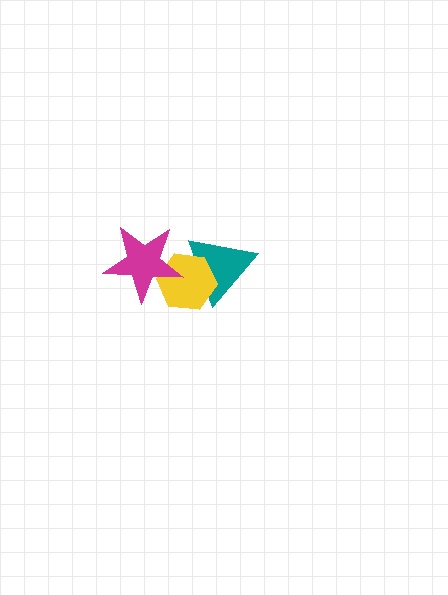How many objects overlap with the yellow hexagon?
2 objects overlap with the yellow hexagon.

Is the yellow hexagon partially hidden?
Yes, it is partially covered by another shape.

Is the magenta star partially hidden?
No, no other shape covers it.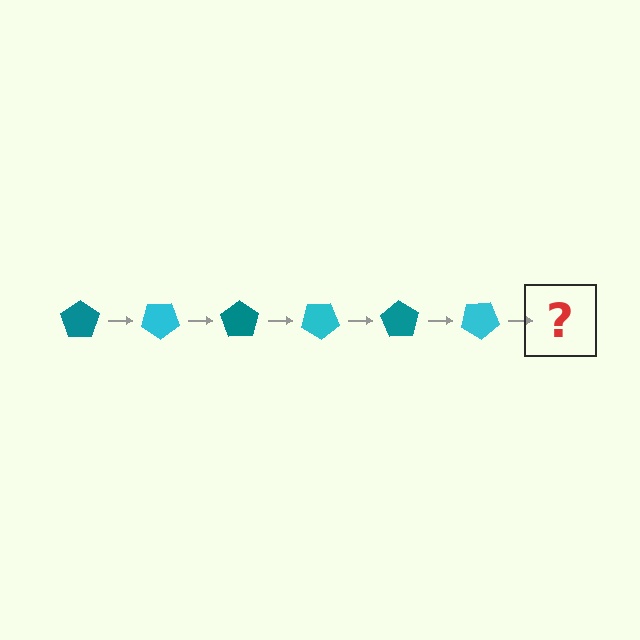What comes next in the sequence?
The next element should be a teal pentagon, rotated 210 degrees from the start.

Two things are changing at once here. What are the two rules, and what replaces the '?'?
The two rules are that it rotates 35 degrees each step and the color cycles through teal and cyan. The '?' should be a teal pentagon, rotated 210 degrees from the start.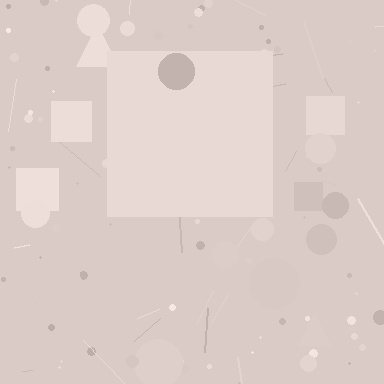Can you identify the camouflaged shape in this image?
The camouflaged shape is a square.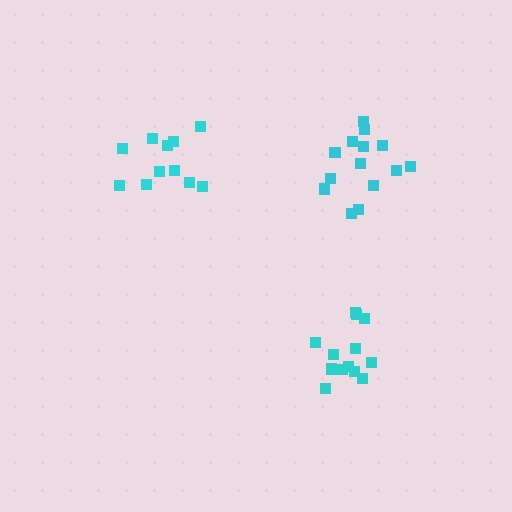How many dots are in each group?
Group 1: 11 dots, Group 2: 14 dots, Group 3: 13 dots (38 total).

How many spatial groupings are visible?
There are 3 spatial groupings.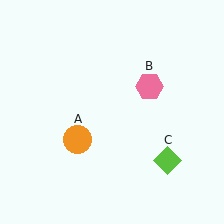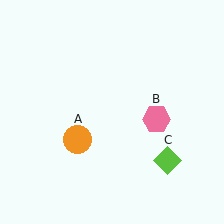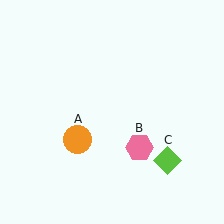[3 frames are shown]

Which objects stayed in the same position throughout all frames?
Orange circle (object A) and lime diamond (object C) remained stationary.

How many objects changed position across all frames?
1 object changed position: pink hexagon (object B).